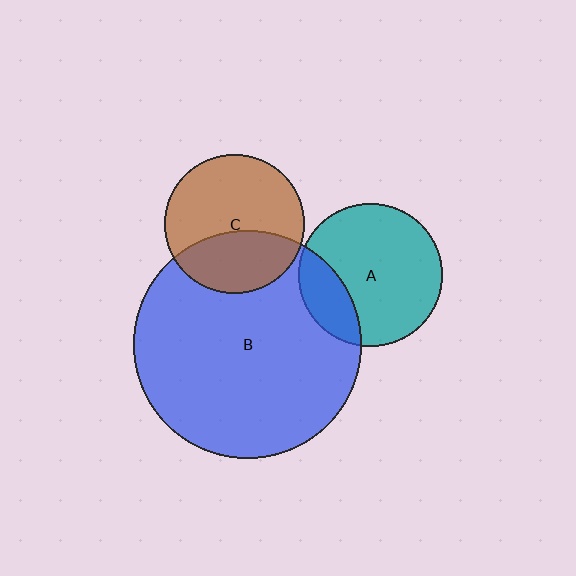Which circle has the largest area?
Circle B (blue).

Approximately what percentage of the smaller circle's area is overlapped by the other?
Approximately 35%.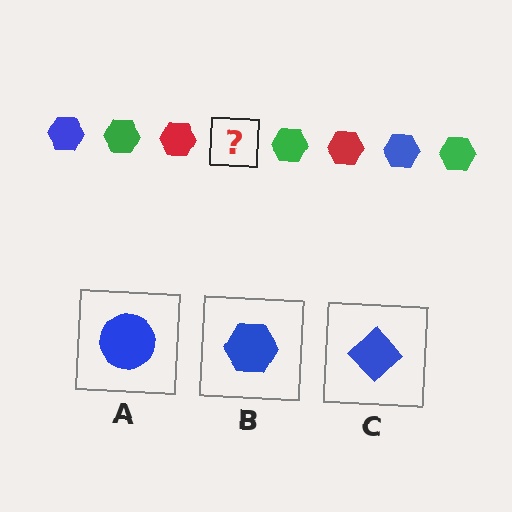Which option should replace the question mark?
Option B.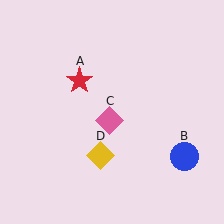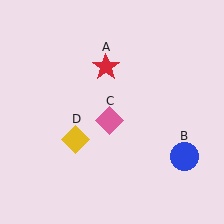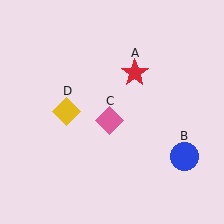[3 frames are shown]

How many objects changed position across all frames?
2 objects changed position: red star (object A), yellow diamond (object D).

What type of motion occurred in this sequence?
The red star (object A), yellow diamond (object D) rotated clockwise around the center of the scene.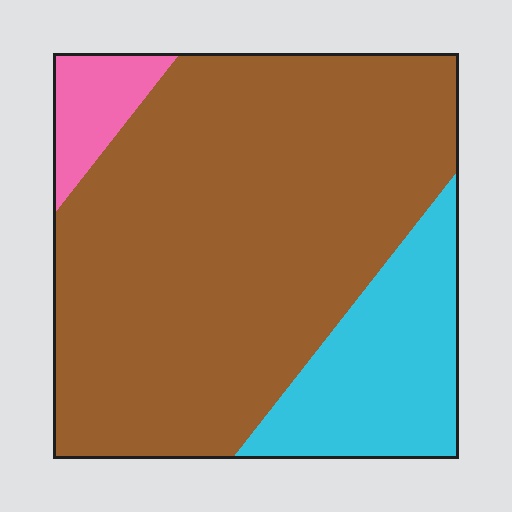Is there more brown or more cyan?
Brown.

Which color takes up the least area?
Pink, at roughly 5%.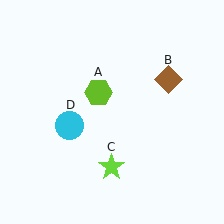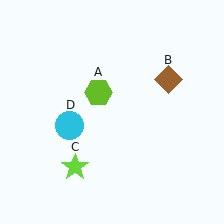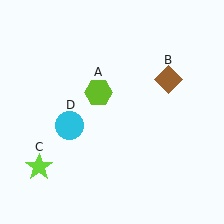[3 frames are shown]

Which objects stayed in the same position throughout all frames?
Lime hexagon (object A) and brown diamond (object B) and cyan circle (object D) remained stationary.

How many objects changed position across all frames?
1 object changed position: lime star (object C).